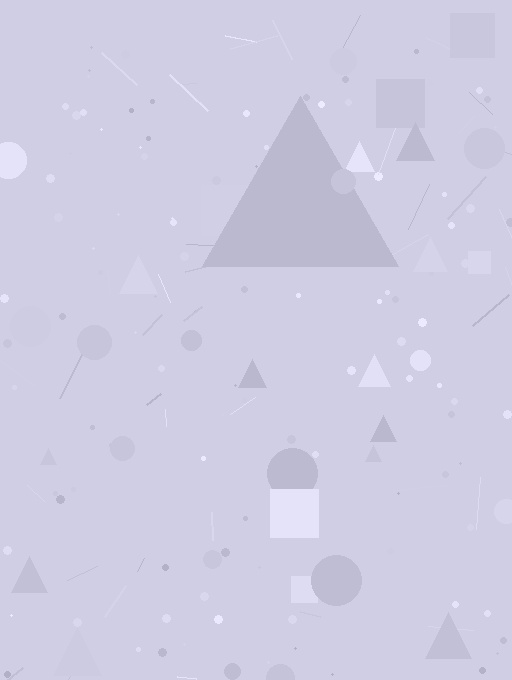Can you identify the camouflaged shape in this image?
The camouflaged shape is a triangle.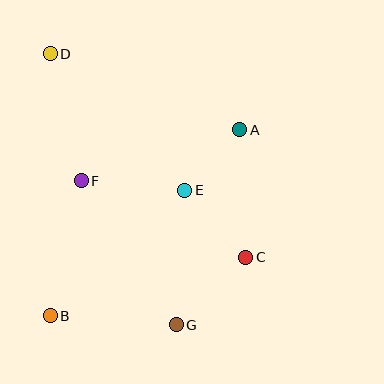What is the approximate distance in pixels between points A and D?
The distance between A and D is approximately 204 pixels.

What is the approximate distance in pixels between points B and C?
The distance between B and C is approximately 204 pixels.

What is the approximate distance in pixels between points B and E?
The distance between B and E is approximately 184 pixels.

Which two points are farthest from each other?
Points D and G are farthest from each other.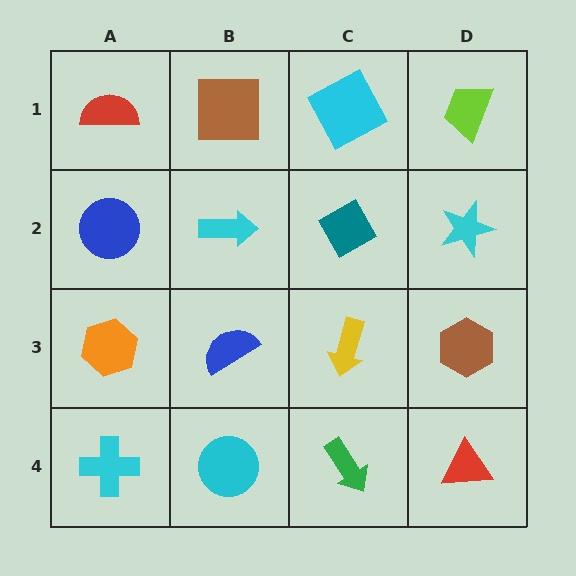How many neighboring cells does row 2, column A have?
3.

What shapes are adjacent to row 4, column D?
A brown hexagon (row 3, column D), a green arrow (row 4, column C).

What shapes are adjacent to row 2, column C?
A cyan square (row 1, column C), a yellow arrow (row 3, column C), a cyan arrow (row 2, column B), a cyan star (row 2, column D).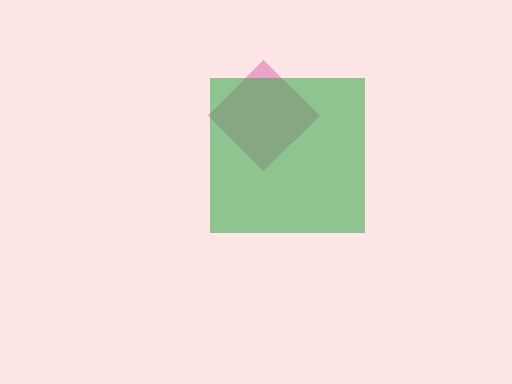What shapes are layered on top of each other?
The layered shapes are: a pink diamond, a green square.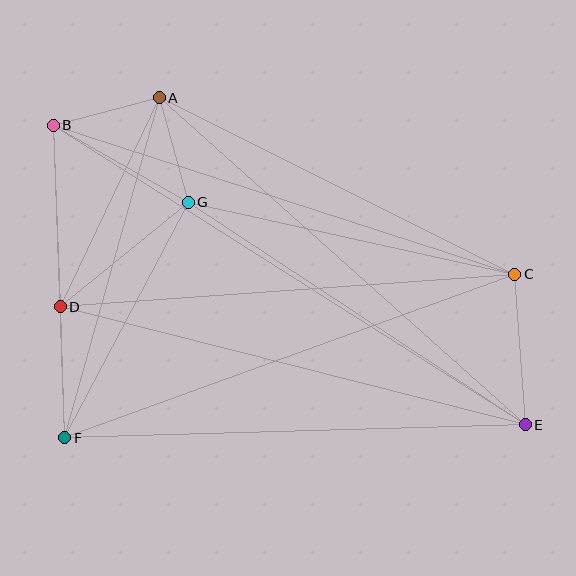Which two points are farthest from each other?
Points B and E are farthest from each other.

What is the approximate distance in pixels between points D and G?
The distance between D and G is approximately 165 pixels.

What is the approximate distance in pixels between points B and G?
The distance between B and G is approximately 155 pixels.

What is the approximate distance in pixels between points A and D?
The distance between A and D is approximately 231 pixels.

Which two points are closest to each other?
Points A and G are closest to each other.